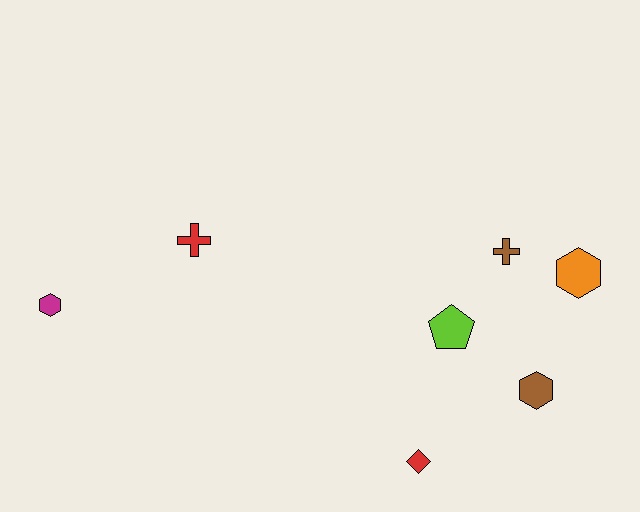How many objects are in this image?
There are 7 objects.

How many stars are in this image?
There are no stars.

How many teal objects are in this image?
There are no teal objects.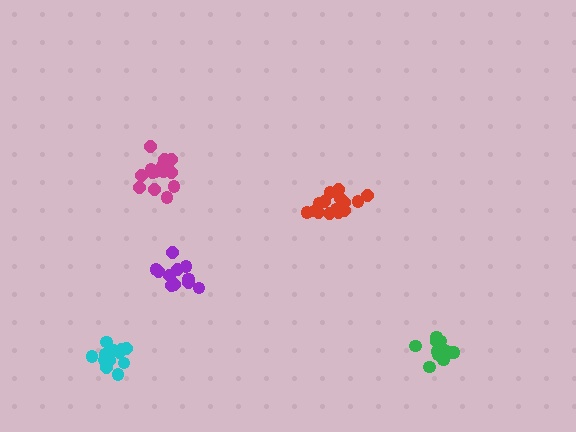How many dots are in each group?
Group 1: 13 dots, Group 2: 13 dots, Group 3: 11 dots, Group 4: 15 dots, Group 5: 15 dots (67 total).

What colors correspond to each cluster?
The clusters are colored: green, cyan, purple, magenta, red.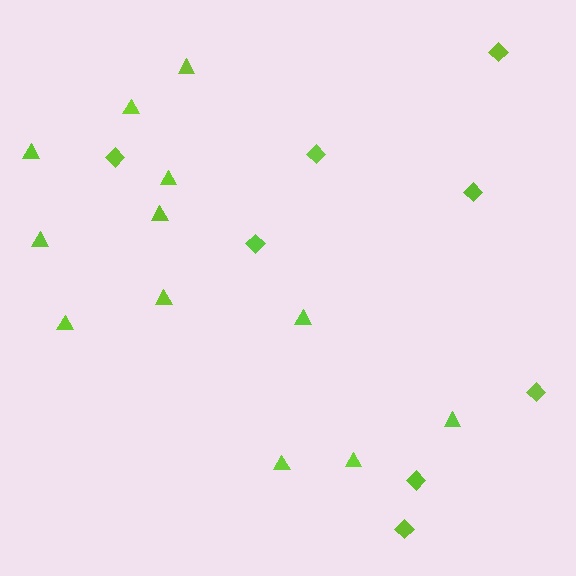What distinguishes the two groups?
There are 2 groups: one group of diamonds (8) and one group of triangles (12).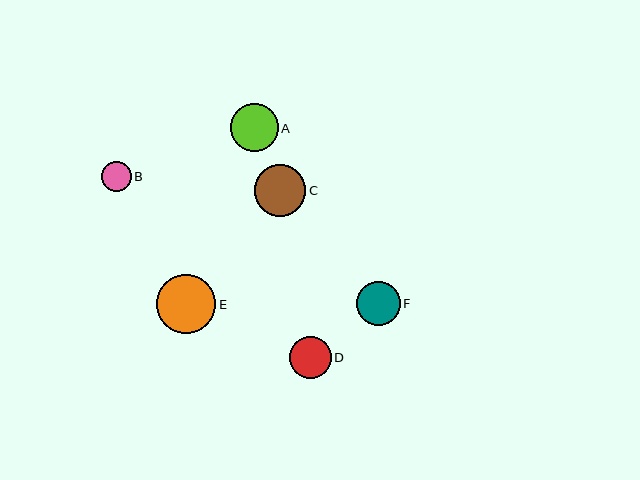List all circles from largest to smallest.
From largest to smallest: E, C, A, F, D, B.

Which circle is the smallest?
Circle B is the smallest with a size of approximately 30 pixels.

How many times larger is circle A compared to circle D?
Circle A is approximately 1.1 times the size of circle D.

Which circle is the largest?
Circle E is the largest with a size of approximately 59 pixels.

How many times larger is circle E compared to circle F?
Circle E is approximately 1.4 times the size of circle F.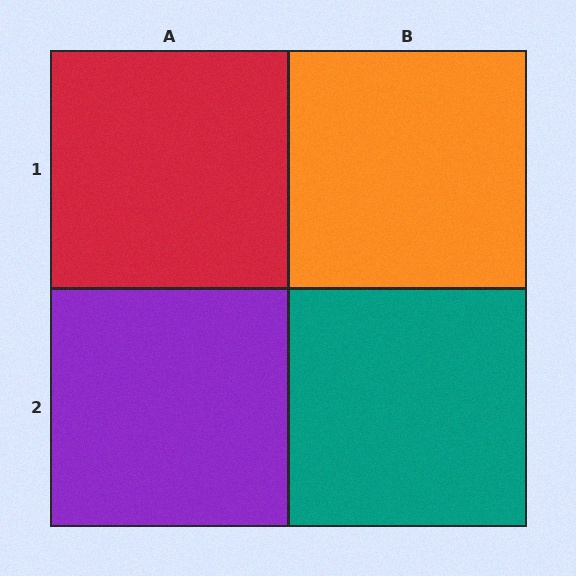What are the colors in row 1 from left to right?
Red, orange.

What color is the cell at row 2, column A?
Purple.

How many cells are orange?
1 cell is orange.